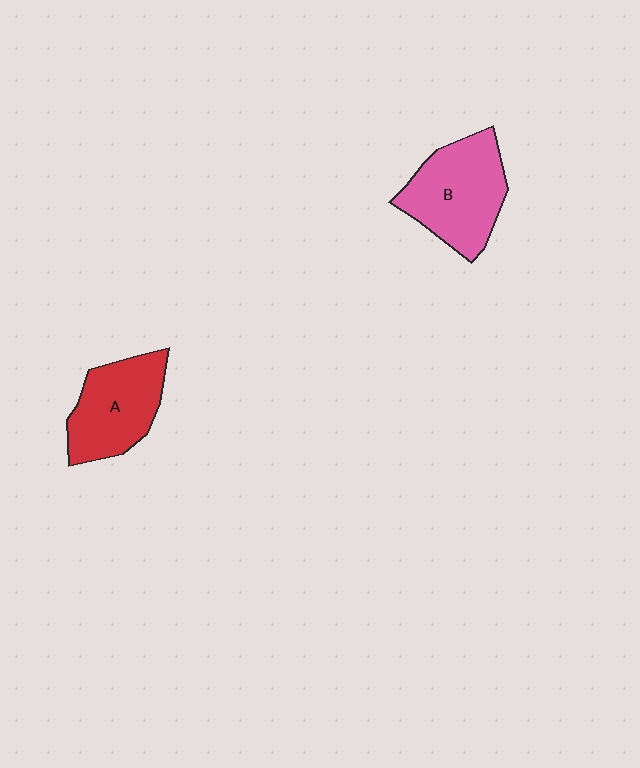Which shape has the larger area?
Shape B (pink).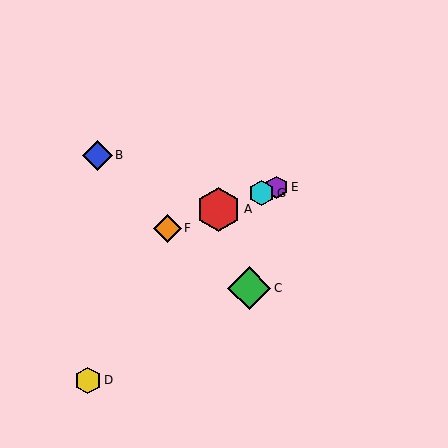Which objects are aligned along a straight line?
Objects A, E, F, G are aligned along a straight line.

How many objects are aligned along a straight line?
4 objects (A, E, F, G) are aligned along a straight line.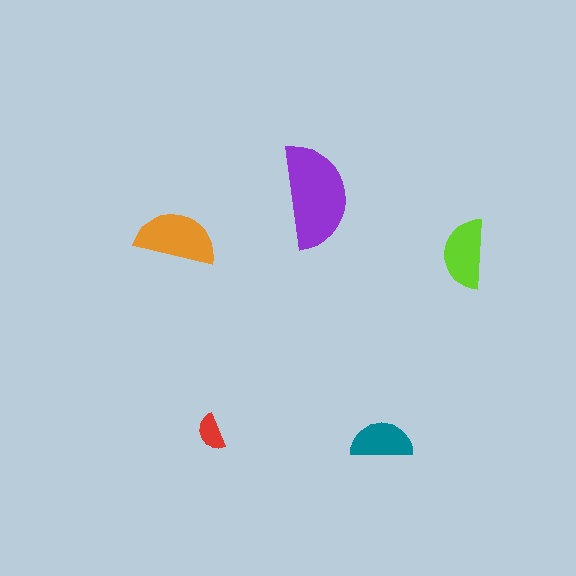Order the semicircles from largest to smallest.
the purple one, the orange one, the lime one, the teal one, the red one.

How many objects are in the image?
There are 5 objects in the image.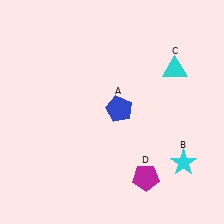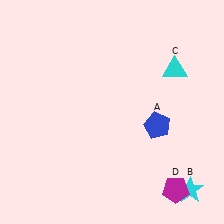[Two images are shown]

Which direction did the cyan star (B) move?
The cyan star (B) moved down.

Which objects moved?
The objects that moved are: the blue pentagon (A), the cyan star (B), the magenta pentagon (D).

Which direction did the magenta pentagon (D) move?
The magenta pentagon (D) moved right.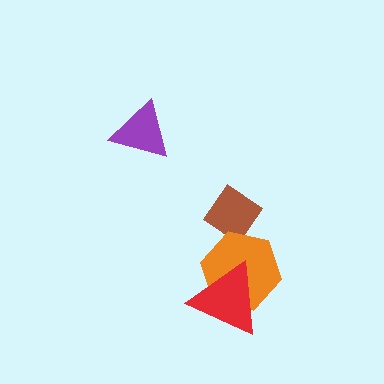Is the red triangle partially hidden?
No, no other shape covers it.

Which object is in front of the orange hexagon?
The red triangle is in front of the orange hexagon.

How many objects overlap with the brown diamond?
1 object overlaps with the brown diamond.